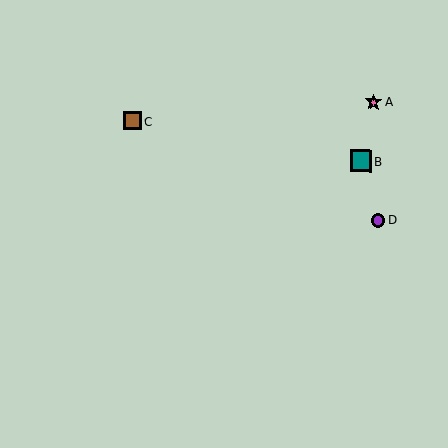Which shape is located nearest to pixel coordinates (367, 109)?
The pink star (labeled A) at (373, 102) is nearest to that location.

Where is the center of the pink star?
The center of the pink star is at (373, 102).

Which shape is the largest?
The teal square (labeled B) is the largest.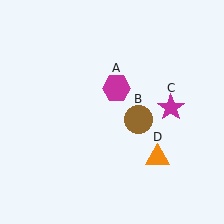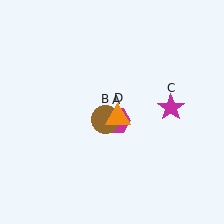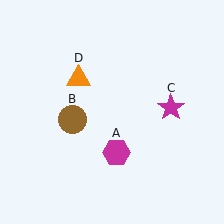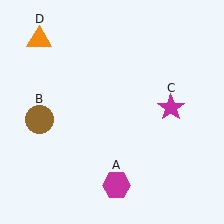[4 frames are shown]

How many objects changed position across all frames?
3 objects changed position: magenta hexagon (object A), brown circle (object B), orange triangle (object D).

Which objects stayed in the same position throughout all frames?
Magenta star (object C) remained stationary.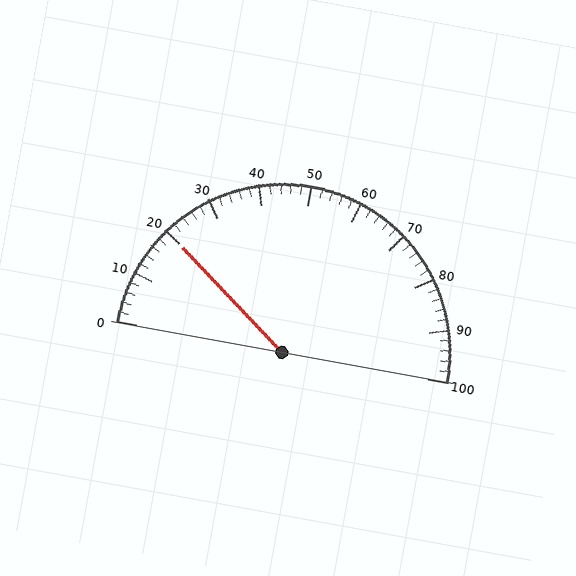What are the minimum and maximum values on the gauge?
The gauge ranges from 0 to 100.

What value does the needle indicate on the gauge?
The needle indicates approximately 20.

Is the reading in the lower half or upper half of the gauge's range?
The reading is in the lower half of the range (0 to 100).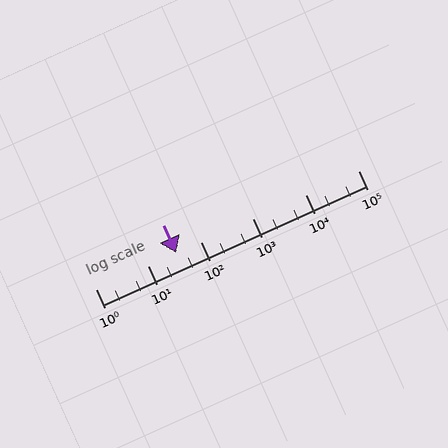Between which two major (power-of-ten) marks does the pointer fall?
The pointer is between 10 and 100.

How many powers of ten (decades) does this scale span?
The scale spans 5 decades, from 1 to 100000.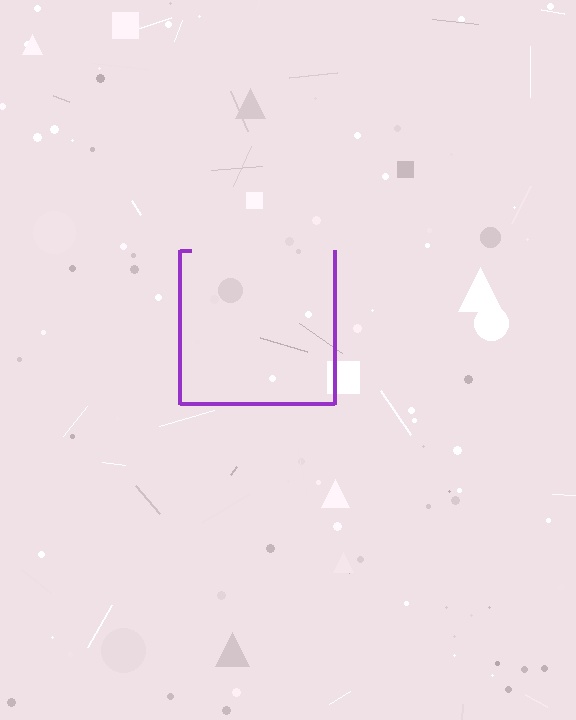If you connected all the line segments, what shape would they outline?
They would outline a square.